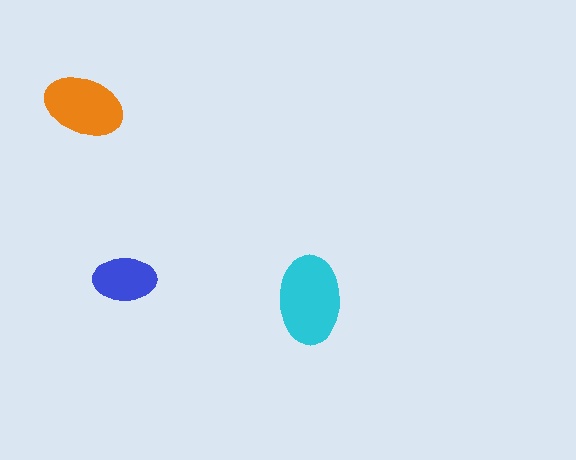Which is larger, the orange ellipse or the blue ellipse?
The orange one.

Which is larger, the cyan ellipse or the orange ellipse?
The cyan one.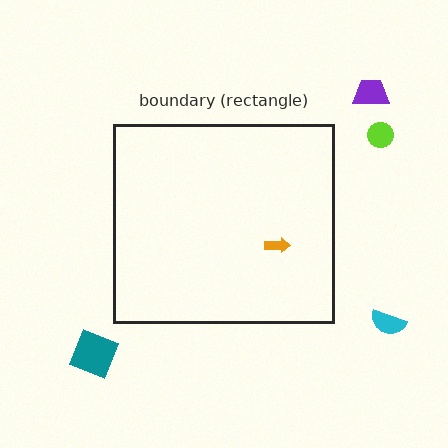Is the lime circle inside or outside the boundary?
Outside.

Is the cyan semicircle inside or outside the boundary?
Outside.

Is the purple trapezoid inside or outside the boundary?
Outside.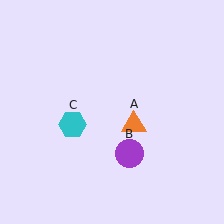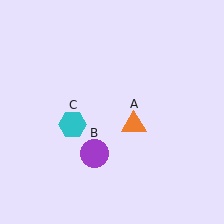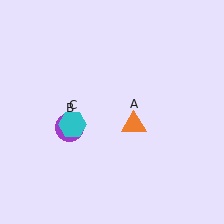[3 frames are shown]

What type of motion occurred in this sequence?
The purple circle (object B) rotated clockwise around the center of the scene.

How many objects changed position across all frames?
1 object changed position: purple circle (object B).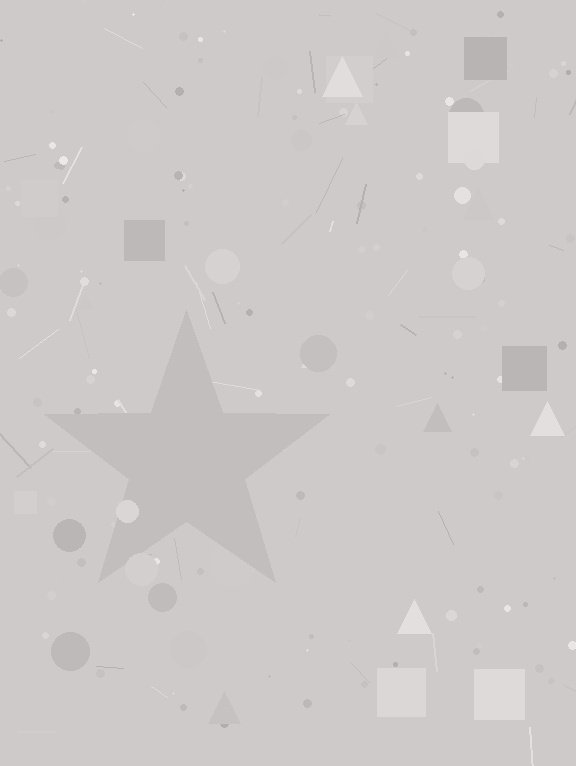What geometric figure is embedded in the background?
A star is embedded in the background.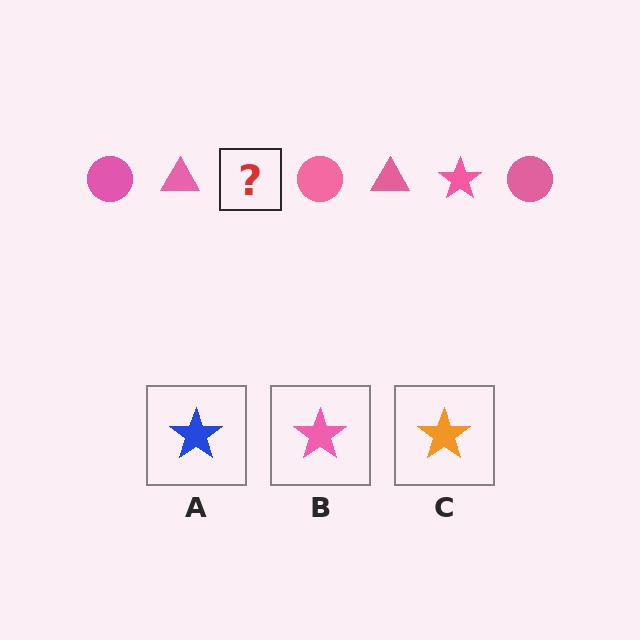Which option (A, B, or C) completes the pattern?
B.